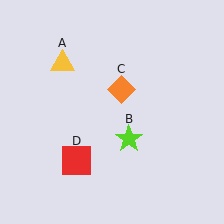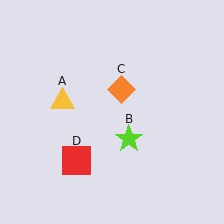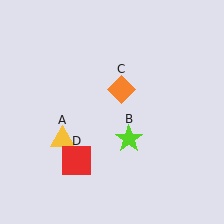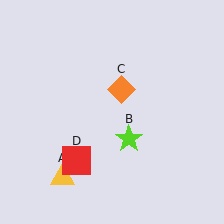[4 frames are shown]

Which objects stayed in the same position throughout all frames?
Lime star (object B) and orange diamond (object C) and red square (object D) remained stationary.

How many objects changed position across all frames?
1 object changed position: yellow triangle (object A).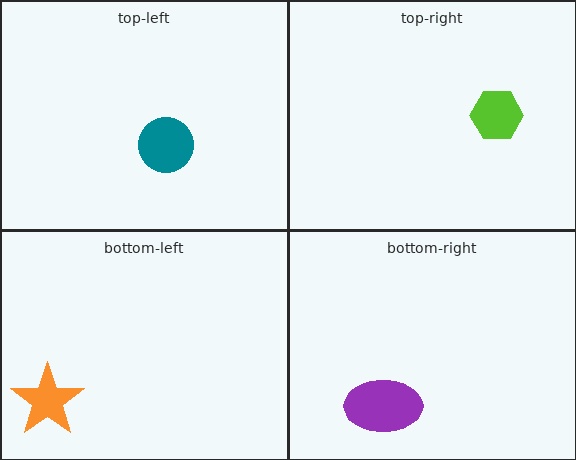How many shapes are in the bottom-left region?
1.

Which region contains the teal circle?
The top-left region.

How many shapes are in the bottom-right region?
1.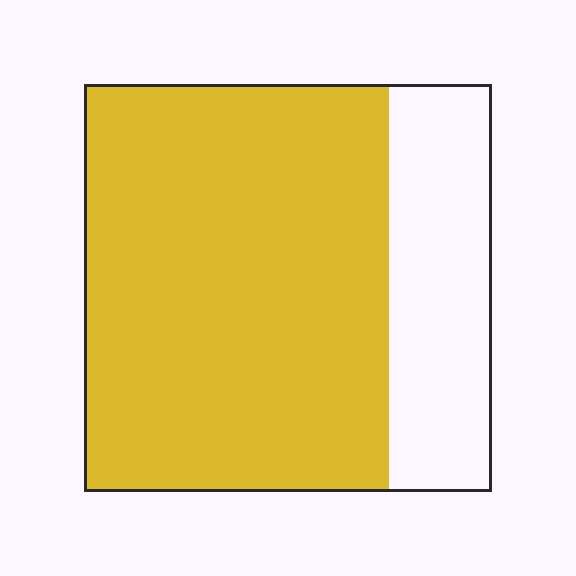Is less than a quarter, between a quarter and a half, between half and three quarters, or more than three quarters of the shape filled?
Between half and three quarters.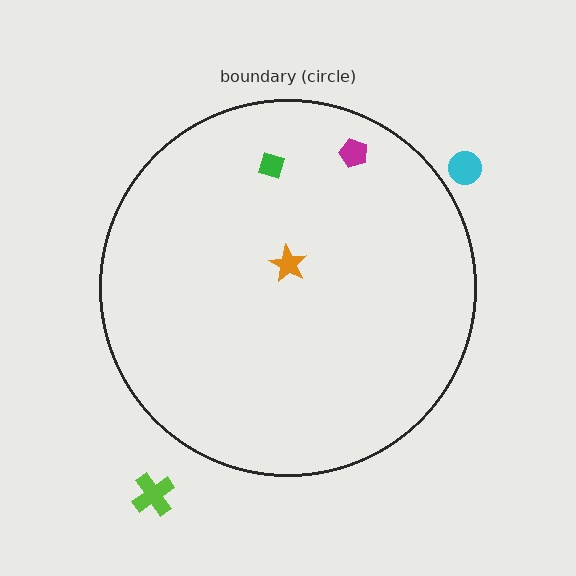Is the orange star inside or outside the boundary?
Inside.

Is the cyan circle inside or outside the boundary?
Outside.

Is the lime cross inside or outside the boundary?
Outside.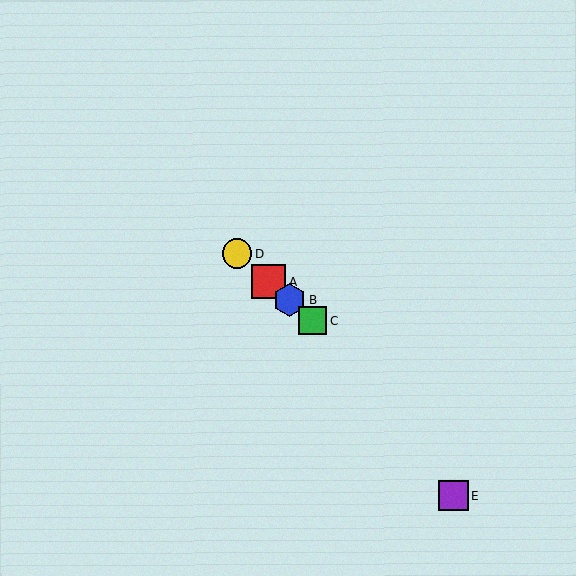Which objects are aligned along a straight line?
Objects A, B, C, D are aligned along a straight line.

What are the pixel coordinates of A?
Object A is at (269, 282).